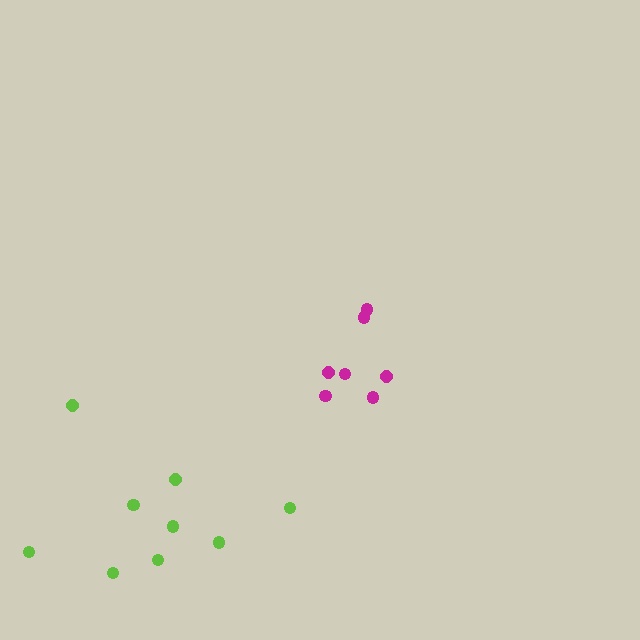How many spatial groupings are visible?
There are 2 spatial groupings.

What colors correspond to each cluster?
The clusters are colored: magenta, lime.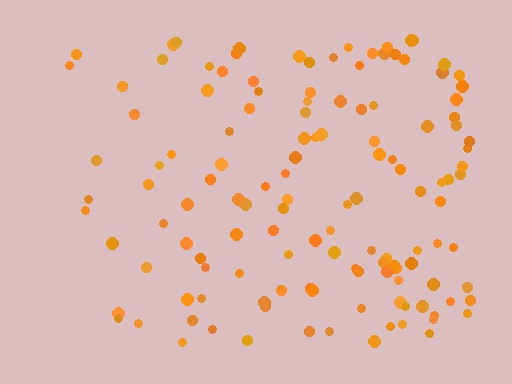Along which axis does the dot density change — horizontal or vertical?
Horizontal.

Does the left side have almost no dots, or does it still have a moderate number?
Still a moderate number, just noticeably fewer than the right.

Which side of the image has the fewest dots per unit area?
The left.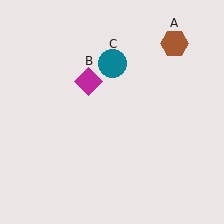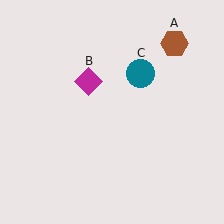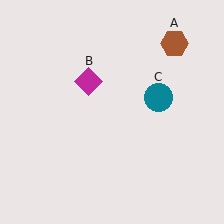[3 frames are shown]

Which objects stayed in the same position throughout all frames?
Brown hexagon (object A) and magenta diamond (object B) remained stationary.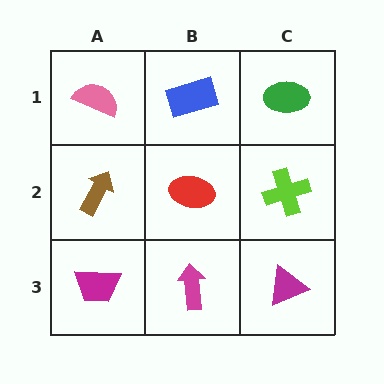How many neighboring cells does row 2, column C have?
3.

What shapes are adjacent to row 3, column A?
A brown arrow (row 2, column A), a magenta arrow (row 3, column B).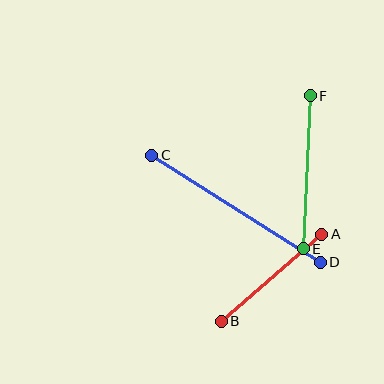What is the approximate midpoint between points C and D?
The midpoint is at approximately (236, 209) pixels.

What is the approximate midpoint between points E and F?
The midpoint is at approximately (307, 172) pixels.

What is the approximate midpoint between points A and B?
The midpoint is at approximately (271, 278) pixels.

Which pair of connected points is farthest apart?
Points C and D are farthest apart.